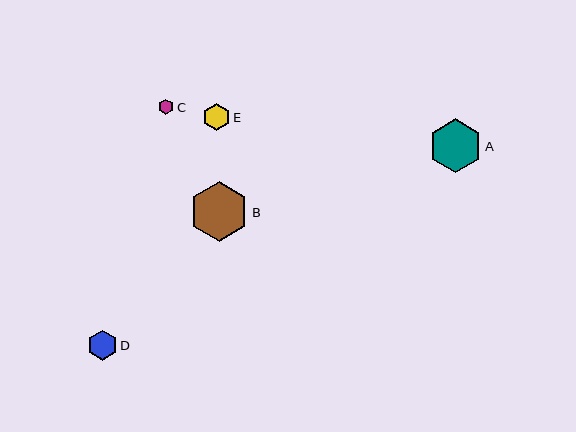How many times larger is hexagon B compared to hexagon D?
Hexagon B is approximately 2.0 times the size of hexagon D.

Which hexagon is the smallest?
Hexagon C is the smallest with a size of approximately 16 pixels.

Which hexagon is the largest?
Hexagon B is the largest with a size of approximately 59 pixels.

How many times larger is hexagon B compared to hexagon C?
Hexagon B is approximately 3.8 times the size of hexagon C.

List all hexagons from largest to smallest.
From largest to smallest: B, A, D, E, C.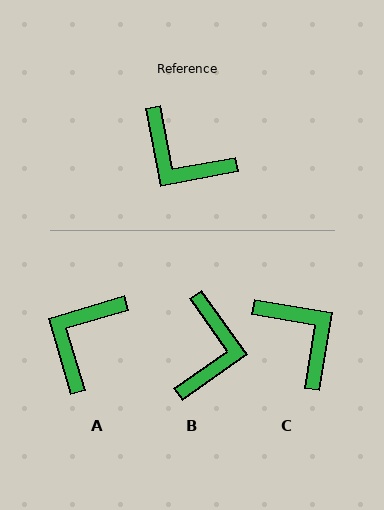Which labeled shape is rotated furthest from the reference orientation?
C, about 160 degrees away.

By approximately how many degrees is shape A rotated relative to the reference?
Approximately 84 degrees clockwise.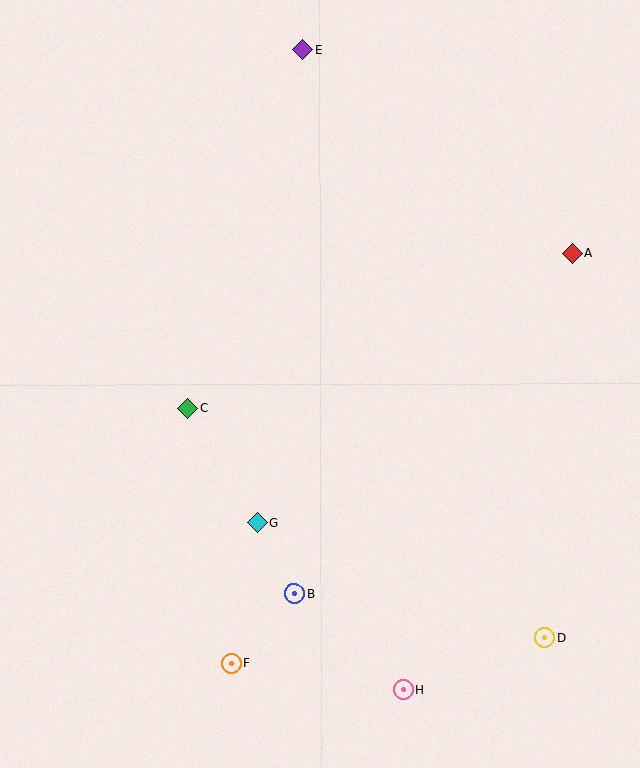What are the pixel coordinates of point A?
Point A is at (572, 254).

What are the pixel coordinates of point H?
Point H is at (403, 689).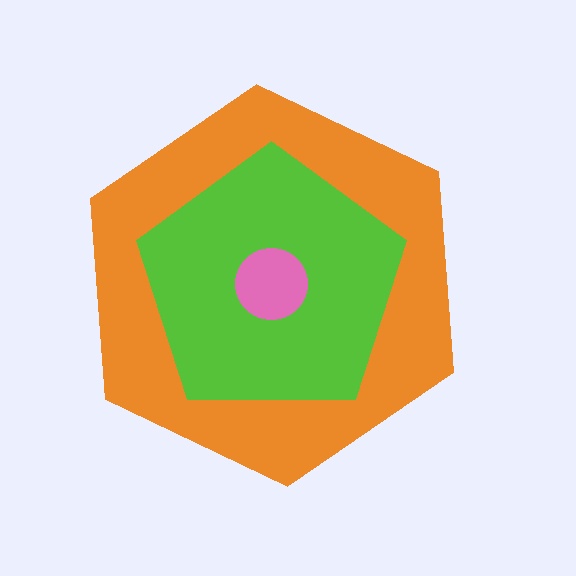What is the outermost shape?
The orange hexagon.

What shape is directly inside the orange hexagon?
The lime pentagon.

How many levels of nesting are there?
3.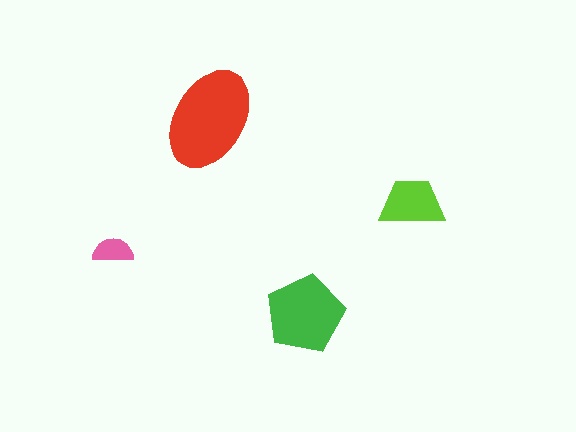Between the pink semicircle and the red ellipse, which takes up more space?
The red ellipse.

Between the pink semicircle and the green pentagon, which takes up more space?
The green pentagon.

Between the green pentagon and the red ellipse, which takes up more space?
The red ellipse.